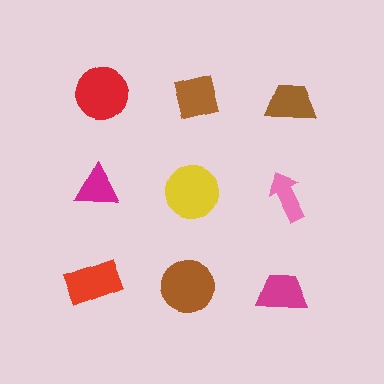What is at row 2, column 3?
A pink arrow.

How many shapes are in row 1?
3 shapes.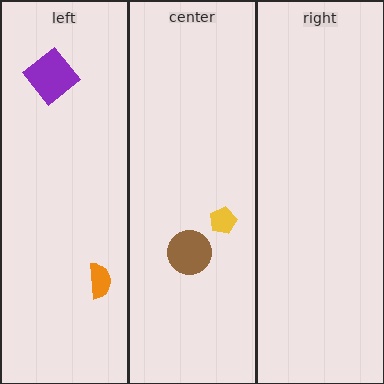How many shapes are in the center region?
2.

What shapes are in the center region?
The yellow pentagon, the brown circle.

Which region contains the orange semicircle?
The left region.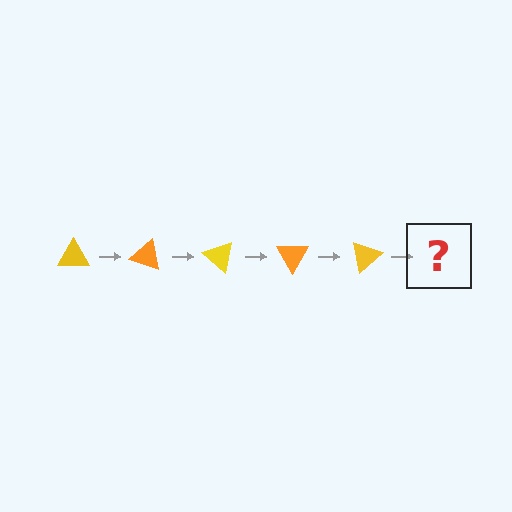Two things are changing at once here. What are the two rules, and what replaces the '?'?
The two rules are that it rotates 20 degrees each step and the color cycles through yellow and orange. The '?' should be an orange triangle, rotated 100 degrees from the start.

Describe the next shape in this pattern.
It should be an orange triangle, rotated 100 degrees from the start.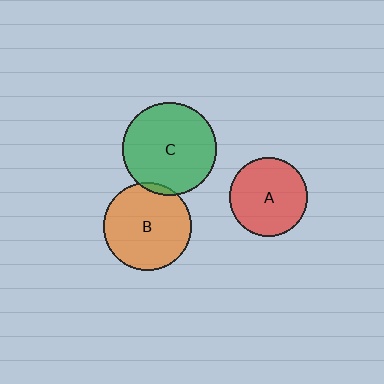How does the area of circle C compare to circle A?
Approximately 1.4 times.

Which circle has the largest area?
Circle C (green).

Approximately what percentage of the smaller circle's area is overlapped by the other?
Approximately 5%.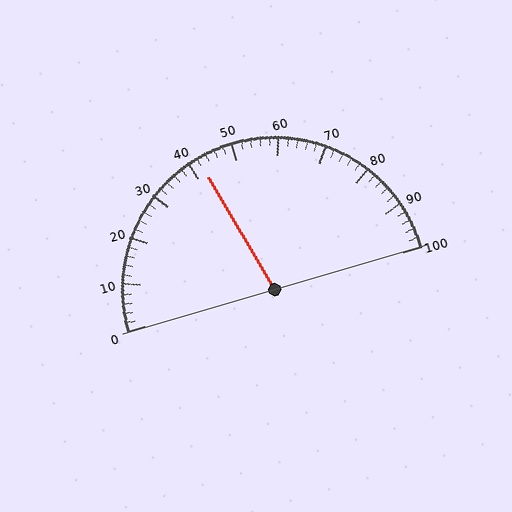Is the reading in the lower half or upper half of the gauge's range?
The reading is in the lower half of the range (0 to 100).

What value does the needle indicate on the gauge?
The needle indicates approximately 42.